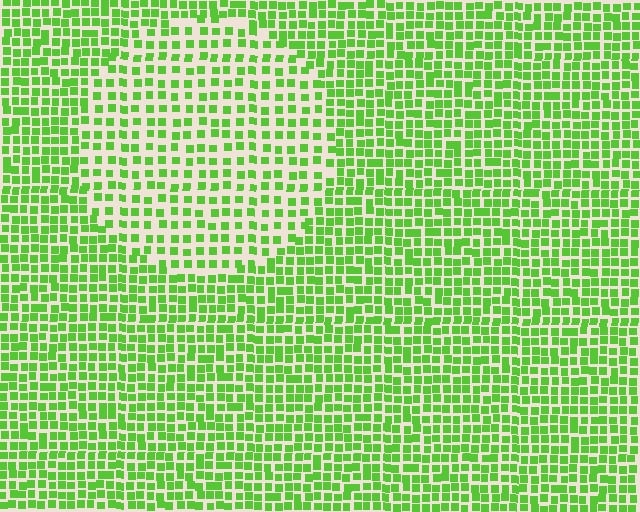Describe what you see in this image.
The image contains small lime elements arranged at two different densities. A circle-shaped region is visible where the elements are less densely packed than the surrounding area.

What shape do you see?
I see a circle.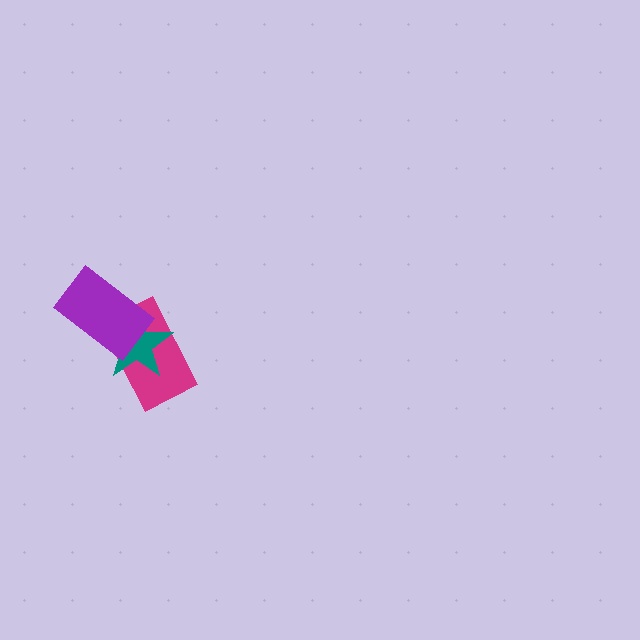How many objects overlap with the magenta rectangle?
2 objects overlap with the magenta rectangle.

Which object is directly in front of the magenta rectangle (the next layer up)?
The teal star is directly in front of the magenta rectangle.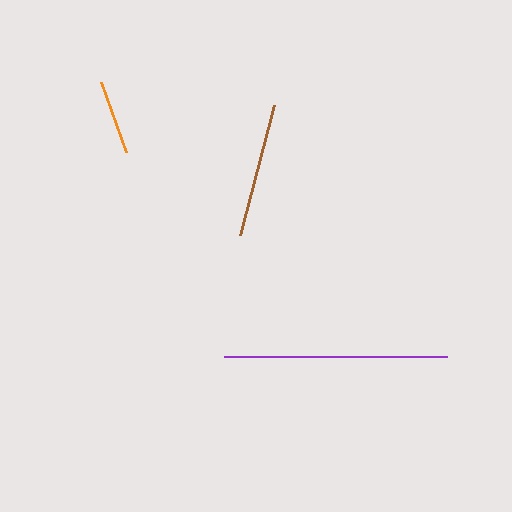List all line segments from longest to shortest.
From longest to shortest: purple, brown, orange.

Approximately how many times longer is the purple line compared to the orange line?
The purple line is approximately 3.0 times the length of the orange line.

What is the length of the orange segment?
The orange segment is approximately 75 pixels long.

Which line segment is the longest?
The purple line is the longest at approximately 224 pixels.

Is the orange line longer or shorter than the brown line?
The brown line is longer than the orange line.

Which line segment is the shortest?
The orange line is the shortest at approximately 75 pixels.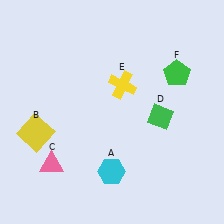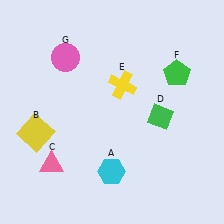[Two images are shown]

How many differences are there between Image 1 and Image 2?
There is 1 difference between the two images.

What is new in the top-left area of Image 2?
A pink circle (G) was added in the top-left area of Image 2.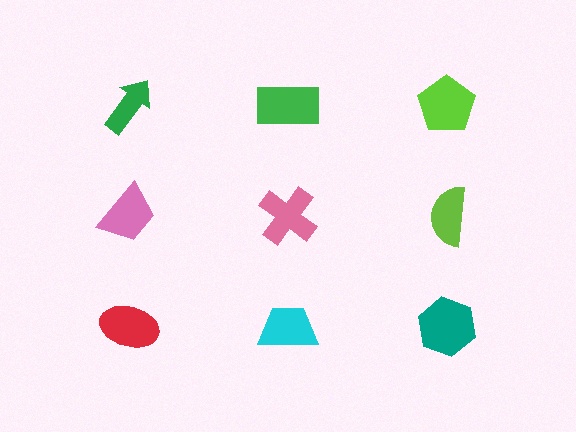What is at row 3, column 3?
A teal hexagon.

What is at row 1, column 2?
A green rectangle.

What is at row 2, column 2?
A pink cross.